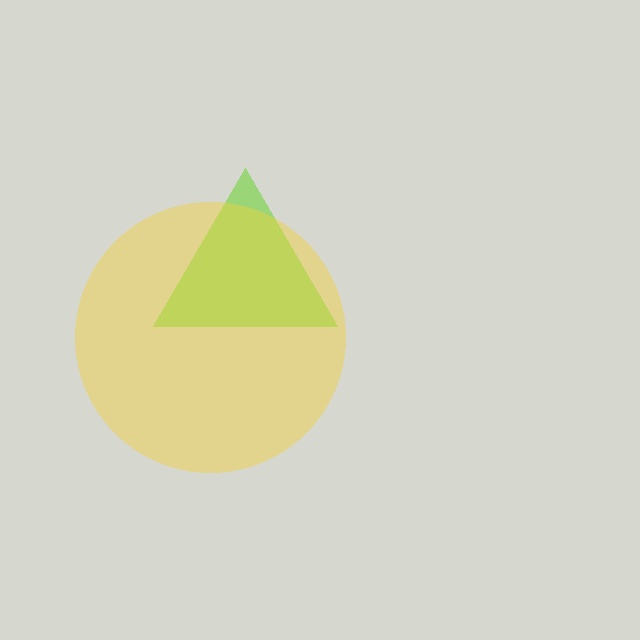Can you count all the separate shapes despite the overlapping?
Yes, there are 2 separate shapes.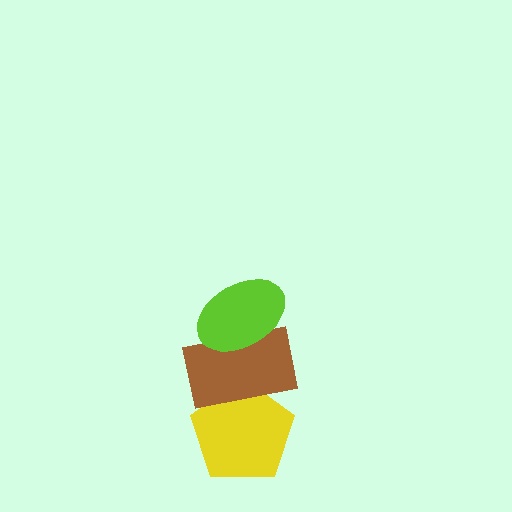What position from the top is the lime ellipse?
The lime ellipse is 1st from the top.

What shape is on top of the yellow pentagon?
The brown rectangle is on top of the yellow pentagon.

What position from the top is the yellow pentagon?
The yellow pentagon is 3rd from the top.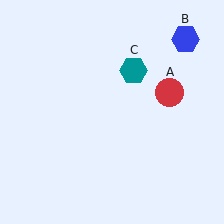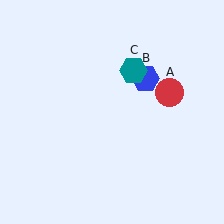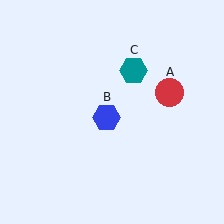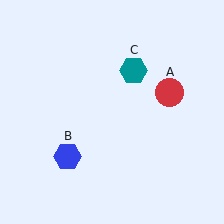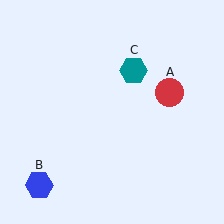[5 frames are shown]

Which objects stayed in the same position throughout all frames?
Red circle (object A) and teal hexagon (object C) remained stationary.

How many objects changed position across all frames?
1 object changed position: blue hexagon (object B).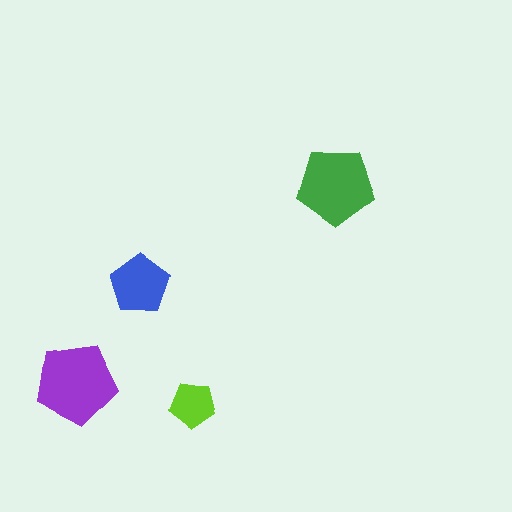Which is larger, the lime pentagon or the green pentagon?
The green one.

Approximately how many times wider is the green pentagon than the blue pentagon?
About 1.5 times wider.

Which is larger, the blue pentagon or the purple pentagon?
The purple one.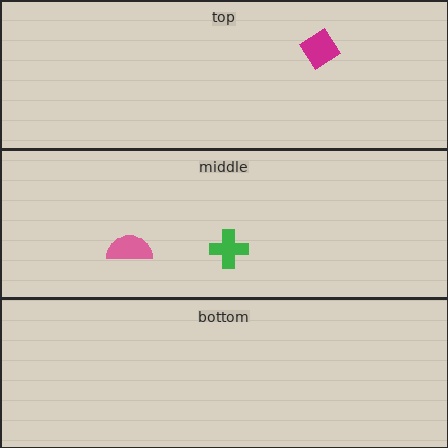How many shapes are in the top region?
1.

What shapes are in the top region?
The magenta diamond.